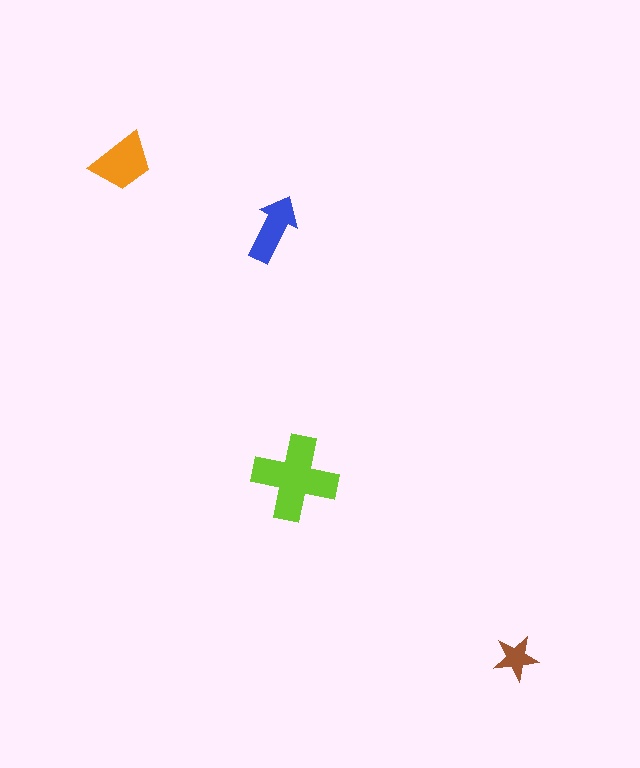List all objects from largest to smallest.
The lime cross, the orange trapezoid, the blue arrow, the brown star.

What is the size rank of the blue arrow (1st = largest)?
3rd.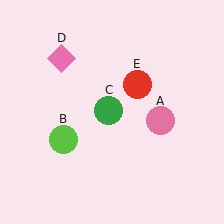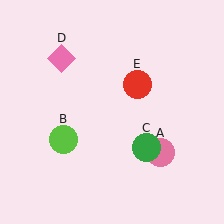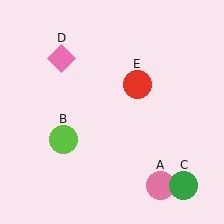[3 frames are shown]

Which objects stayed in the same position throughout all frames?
Lime circle (object B) and pink diamond (object D) and red circle (object E) remained stationary.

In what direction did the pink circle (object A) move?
The pink circle (object A) moved down.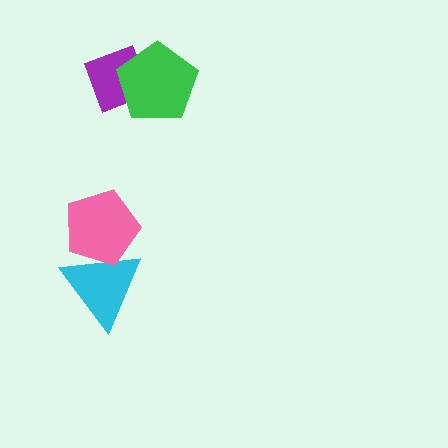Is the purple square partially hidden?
Yes, it is partially covered by another shape.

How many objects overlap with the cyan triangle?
1 object overlaps with the cyan triangle.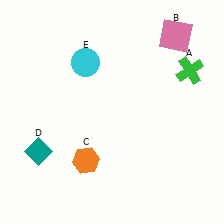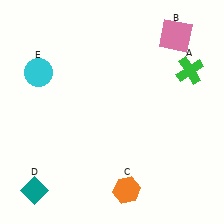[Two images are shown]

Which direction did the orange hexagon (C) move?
The orange hexagon (C) moved right.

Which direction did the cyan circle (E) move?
The cyan circle (E) moved left.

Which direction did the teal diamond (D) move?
The teal diamond (D) moved down.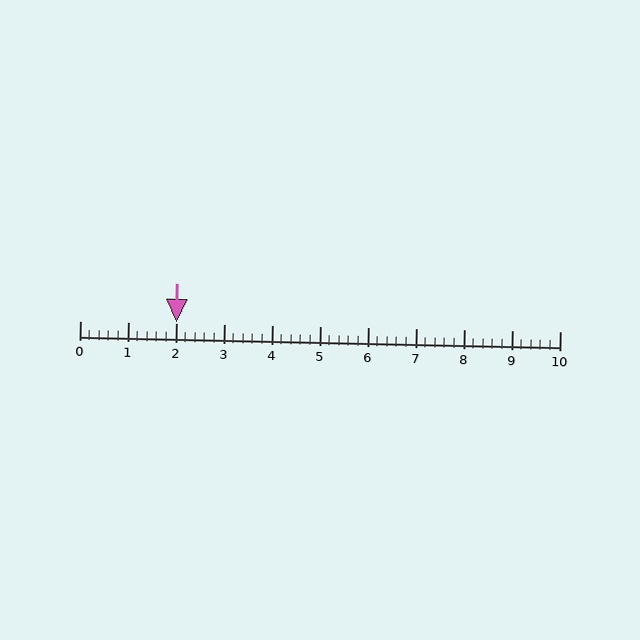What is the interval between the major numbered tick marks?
The major tick marks are spaced 1 units apart.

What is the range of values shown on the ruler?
The ruler shows values from 0 to 10.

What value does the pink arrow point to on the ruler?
The pink arrow points to approximately 2.0.